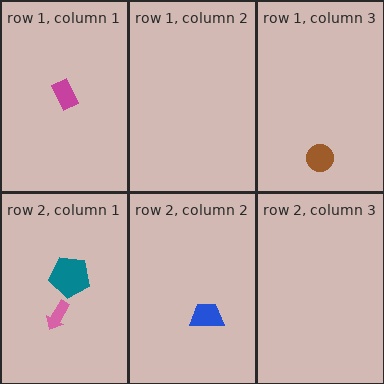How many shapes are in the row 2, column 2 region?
1.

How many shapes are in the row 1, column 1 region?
1.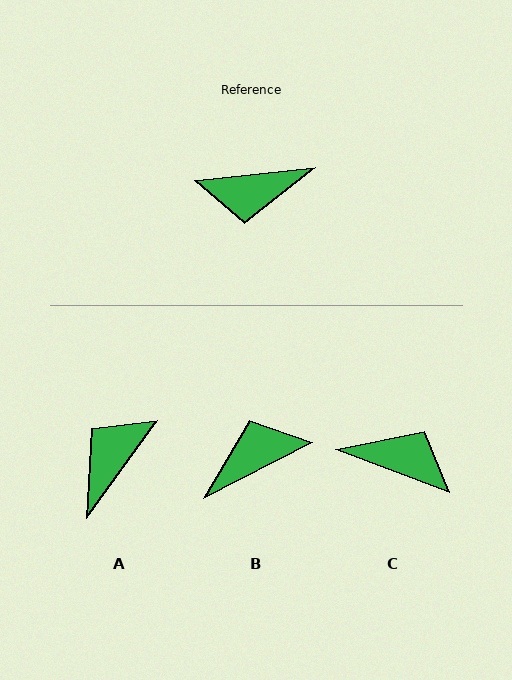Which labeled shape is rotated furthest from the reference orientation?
B, about 159 degrees away.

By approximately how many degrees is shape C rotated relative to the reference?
Approximately 153 degrees counter-clockwise.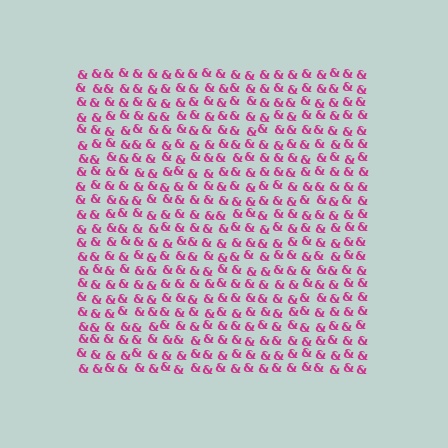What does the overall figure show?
The overall figure shows a square.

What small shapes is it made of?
It is made of small ampersands.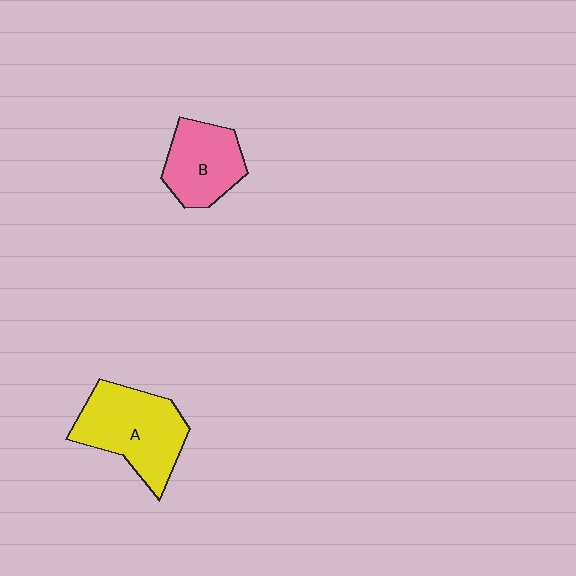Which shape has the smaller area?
Shape B (pink).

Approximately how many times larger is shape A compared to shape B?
Approximately 1.4 times.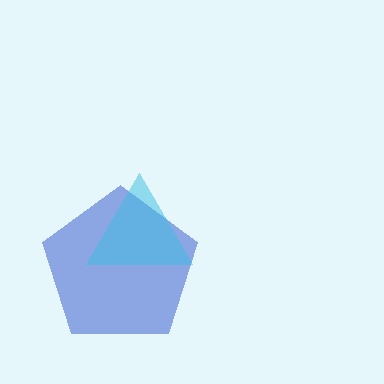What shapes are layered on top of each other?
The layered shapes are: a blue pentagon, a cyan triangle.